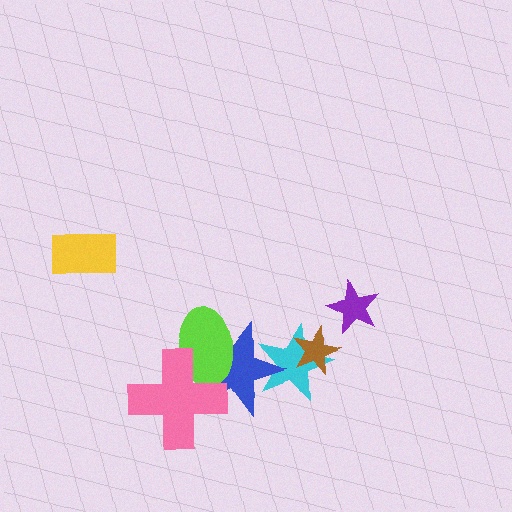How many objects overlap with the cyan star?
2 objects overlap with the cyan star.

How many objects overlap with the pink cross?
2 objects overlap with the pink cross.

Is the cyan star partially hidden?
Yes, it is partially covered by another shape.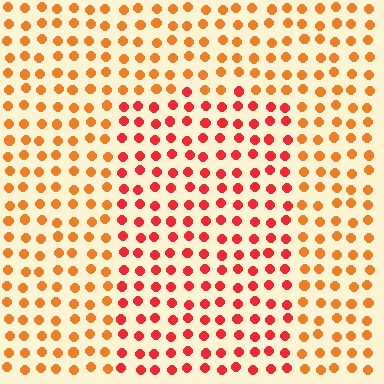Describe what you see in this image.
The image is filled with small orange elements in a uniform arrangement. A rectangle-shaped region is visible where the elements are tinted to a slightly different hue, forming a subtle color boundary.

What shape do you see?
I see a rectangle.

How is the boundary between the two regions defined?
The boundary is defined purely by a slight shift in hue (about 30 degrees). Spacing, size, and orientation are identical on both sides.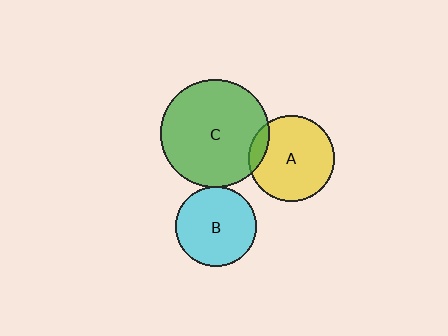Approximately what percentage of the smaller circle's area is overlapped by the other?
Approximately 10%.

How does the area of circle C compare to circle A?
Approximately 1.6 times.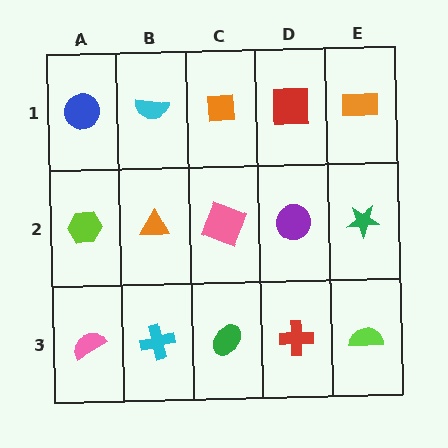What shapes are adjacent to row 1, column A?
A lime hexagon (row 2, column A), a cyan semicircle (row 1, column B).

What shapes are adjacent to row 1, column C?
A pink square (row 2, column C), a cyan semicircle (row 1, column B), a red square (row 1, column D).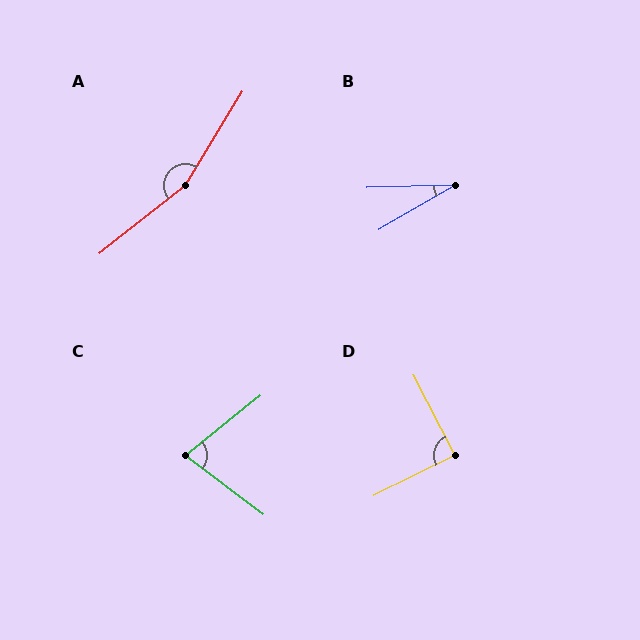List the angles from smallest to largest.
B (29°), C (75°), D (89°), A (159°).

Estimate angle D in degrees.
Approximately 89 degrees.